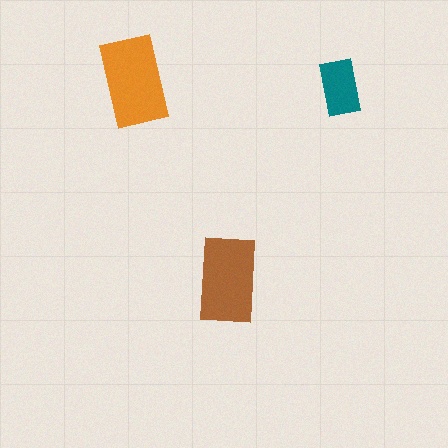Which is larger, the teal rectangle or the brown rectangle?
The brown one.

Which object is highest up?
The orange rectangle is topmost.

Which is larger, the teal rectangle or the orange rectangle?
The orange one.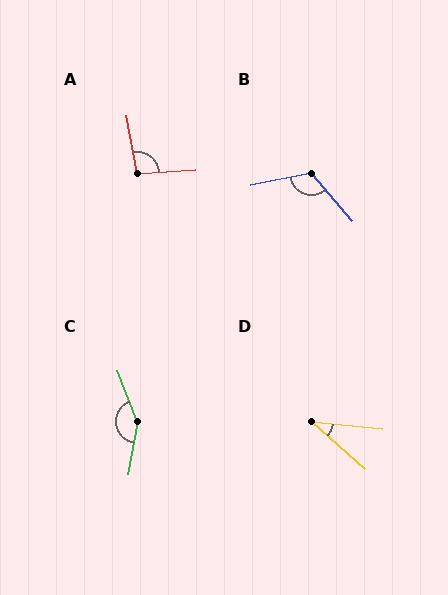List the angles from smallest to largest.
D (36°), A (96°), B (119°), C (149°).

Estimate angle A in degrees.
Approximately 96 degrees.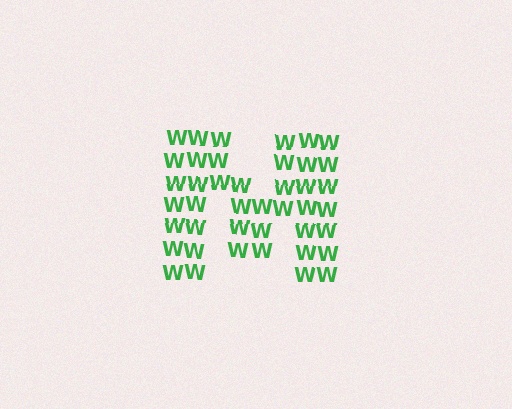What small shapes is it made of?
It is made of small letter W's.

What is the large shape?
The large shape is the letter M.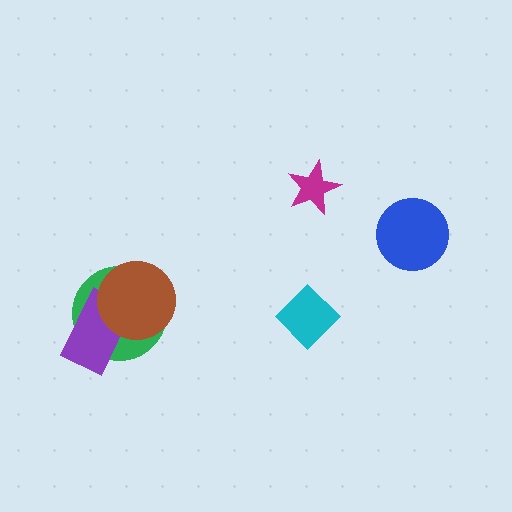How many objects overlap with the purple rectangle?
2 objects overlap with the purple rectangle.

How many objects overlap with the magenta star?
0 objects overlap with the magenta star.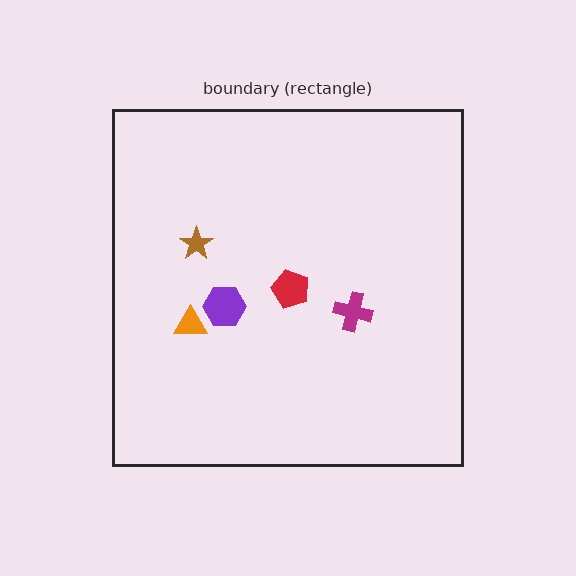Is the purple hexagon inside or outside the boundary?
Inside.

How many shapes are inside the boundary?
5 inside, 0 outside.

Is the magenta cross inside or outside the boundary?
Inside.